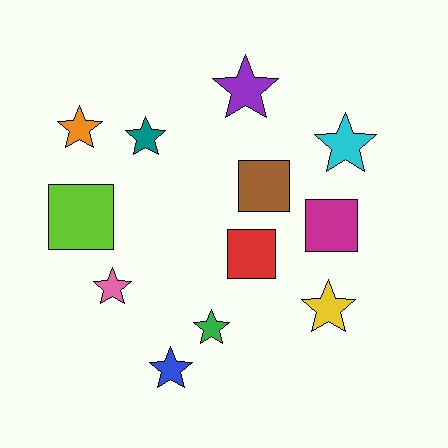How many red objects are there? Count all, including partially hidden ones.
There is 1 red object.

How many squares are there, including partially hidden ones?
There are 4 squares.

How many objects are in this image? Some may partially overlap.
There are 12 objects.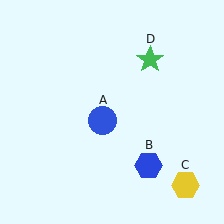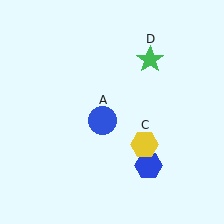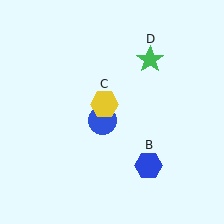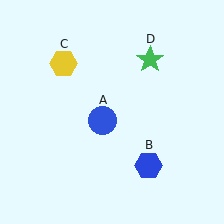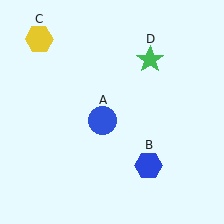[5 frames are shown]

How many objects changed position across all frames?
1 object changed position: yellow hexagon (object C).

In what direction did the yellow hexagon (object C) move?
The yellow hexagon (object C) moved up and to the left.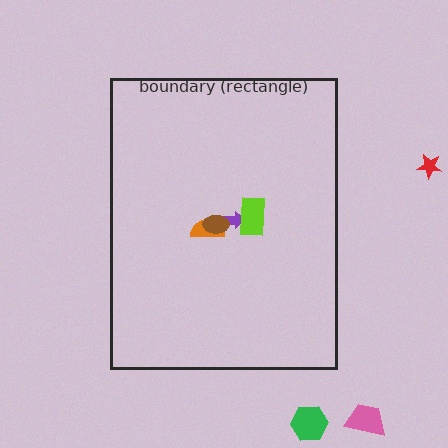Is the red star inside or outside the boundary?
Outside.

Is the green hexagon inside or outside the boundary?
Outside.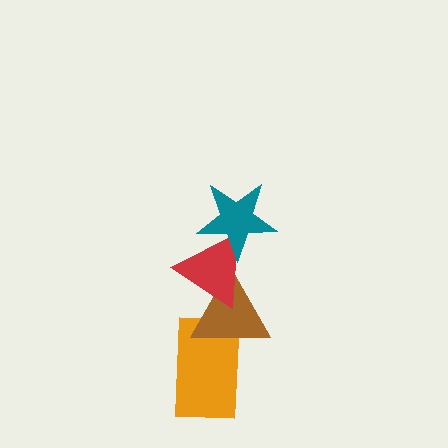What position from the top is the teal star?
The teal star is 1st from the top.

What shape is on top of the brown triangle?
The red triangle is on top of the brown triangle.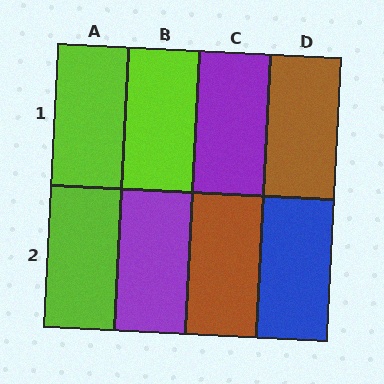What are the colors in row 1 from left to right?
Lime, lime, purple, brown.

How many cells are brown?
2 cells are brown.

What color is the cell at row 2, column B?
Purple.